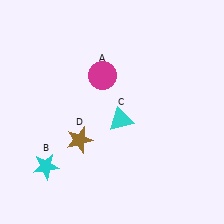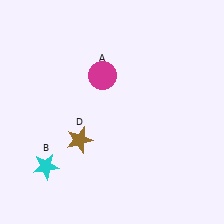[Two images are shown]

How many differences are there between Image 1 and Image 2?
There is 1 difference between the two images.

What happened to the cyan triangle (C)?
The cyan triangle (C) was removed in Image 2. It was in the bottom-right area of Image 1.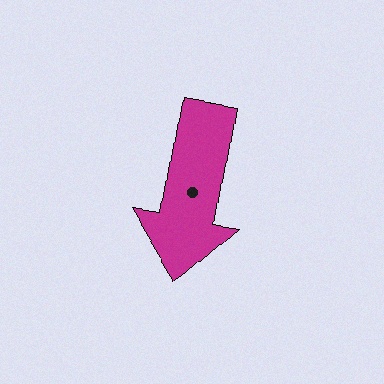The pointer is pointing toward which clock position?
Roughly 6 o'clock.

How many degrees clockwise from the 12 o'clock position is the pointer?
Approximately 189 degrees.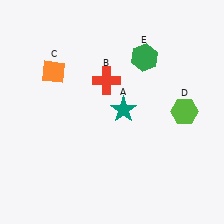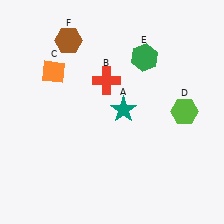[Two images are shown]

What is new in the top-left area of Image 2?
A brown hexagon (F) was added in the top-left area of Image 2.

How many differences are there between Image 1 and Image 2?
There is 1 difference between the two images.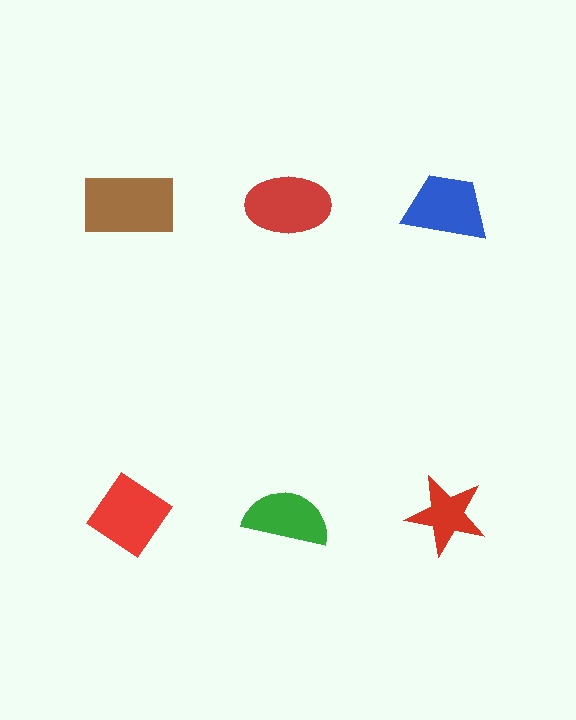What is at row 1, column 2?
A red ellipse.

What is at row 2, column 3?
A red star.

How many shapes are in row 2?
3 shapes.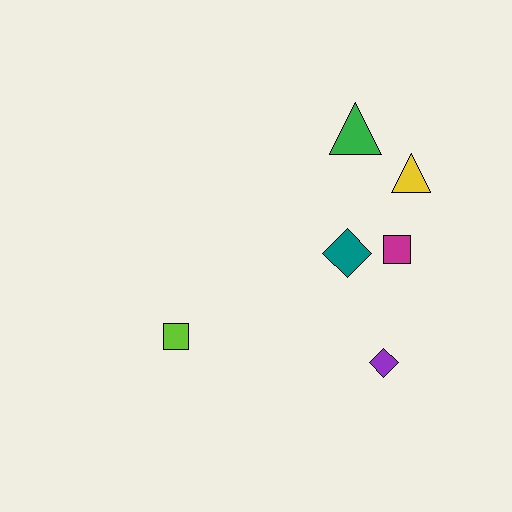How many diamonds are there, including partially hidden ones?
There are 2 diamonds.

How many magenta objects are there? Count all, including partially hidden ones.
There is 1 magenta object.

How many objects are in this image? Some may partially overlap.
There are 6 objects.